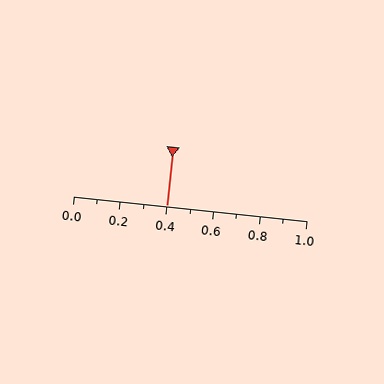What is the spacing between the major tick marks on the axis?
The major ticks are spaced 0.2 apart.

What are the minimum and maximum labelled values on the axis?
The axis runs from 0.0 to 1.0.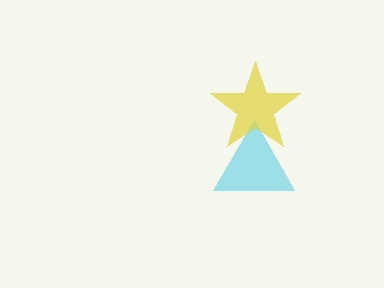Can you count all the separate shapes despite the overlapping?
Yes, there are 2 separate shapes.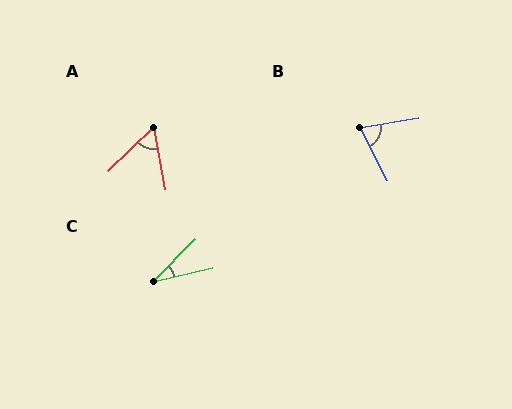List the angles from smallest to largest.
C (32°), A (56°), B (72°).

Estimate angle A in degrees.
Approximately 56 degrees.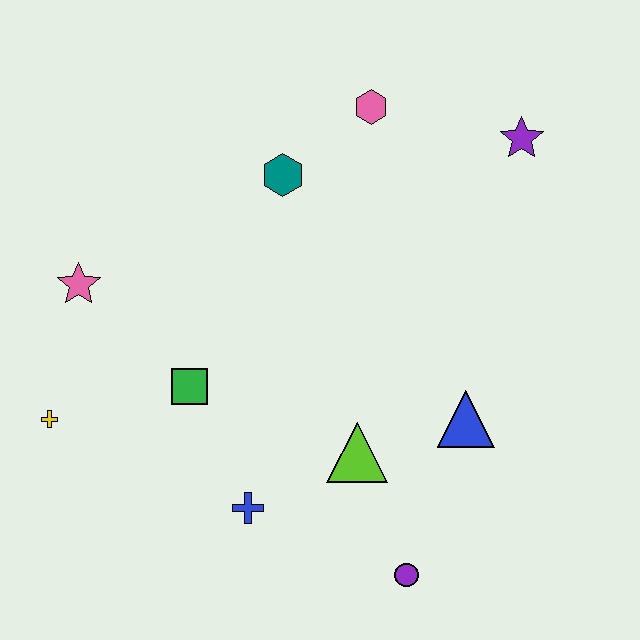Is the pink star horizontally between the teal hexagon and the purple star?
No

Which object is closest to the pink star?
The yellow cross is closest to the pink star.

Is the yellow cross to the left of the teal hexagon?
Yes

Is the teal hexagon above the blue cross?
Yes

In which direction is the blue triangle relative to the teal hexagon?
The blue triangle is below the teal hexagon.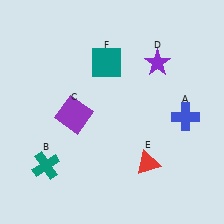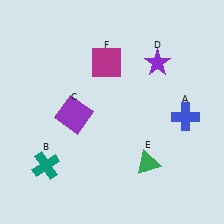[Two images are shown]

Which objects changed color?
E changed from red to green. F changed from teal to magenta.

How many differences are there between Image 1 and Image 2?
There are 2 differences between the two images.